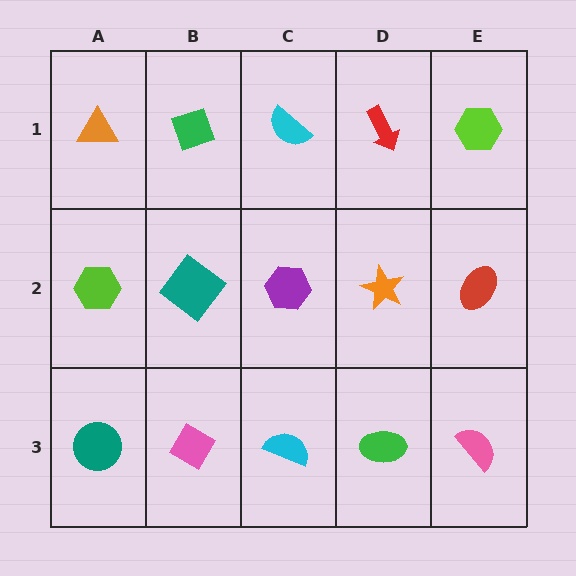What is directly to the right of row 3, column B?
A cyan semicircle.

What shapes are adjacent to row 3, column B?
A teal diamond (row 2, column B), a teal circle (row 3, column A), a cyan semicircle (row 3, column C).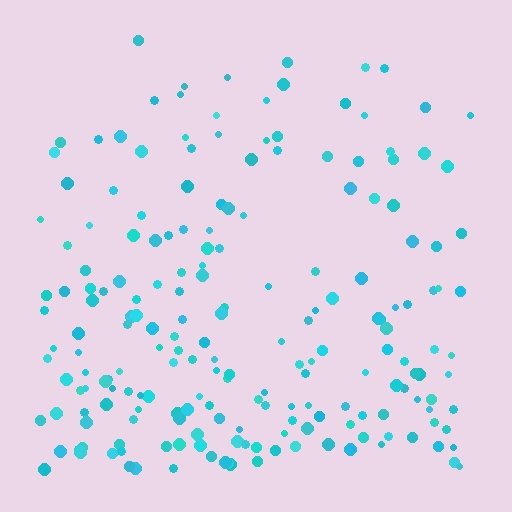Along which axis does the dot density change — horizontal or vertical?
Vertical.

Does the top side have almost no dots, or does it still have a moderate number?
Still a moderate number, just noticeably fewer than the bottom.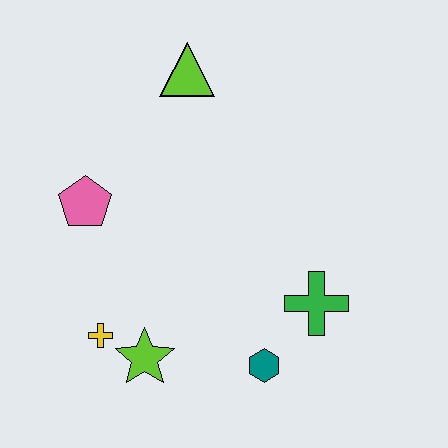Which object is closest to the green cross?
The teal hexagon is closest to the green cross.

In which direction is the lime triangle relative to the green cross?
The lime triangle is above the green cross.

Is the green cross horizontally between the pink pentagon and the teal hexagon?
No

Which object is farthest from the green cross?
The lime triangle is farthest from the green cross.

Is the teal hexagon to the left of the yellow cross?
No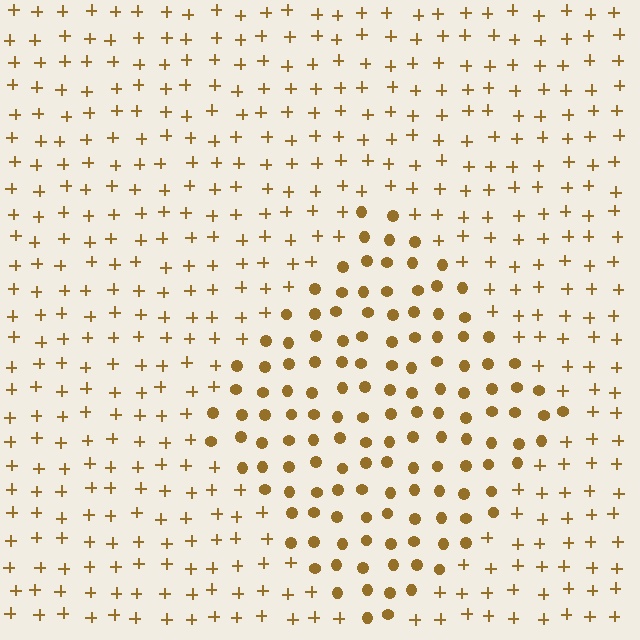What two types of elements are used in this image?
The image uses circles inside the diamond region and plus signs outside it.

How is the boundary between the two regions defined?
The boundary is defined by a change in element shape: circles inside vs. plus signs outside. All elements share the same color and spacing.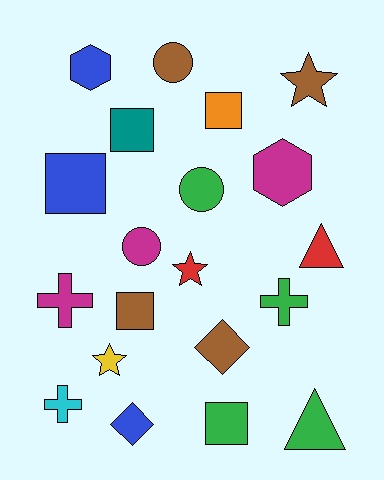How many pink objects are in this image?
There are no pink objects.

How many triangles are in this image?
There are 2 triangles.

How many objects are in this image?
There are 20 objects.